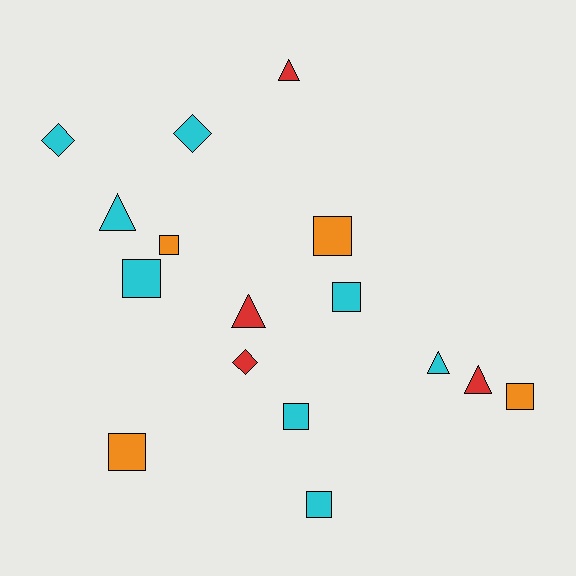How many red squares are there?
There are no red squares.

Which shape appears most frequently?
Square, with 8 objects.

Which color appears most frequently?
Cyan, with 8 objects.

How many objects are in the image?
There are 16 objects.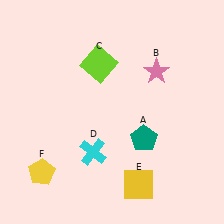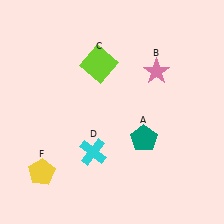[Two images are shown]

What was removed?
The yellow square (E) was removed in Image 2.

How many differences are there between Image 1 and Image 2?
There is 1 difference between the two images.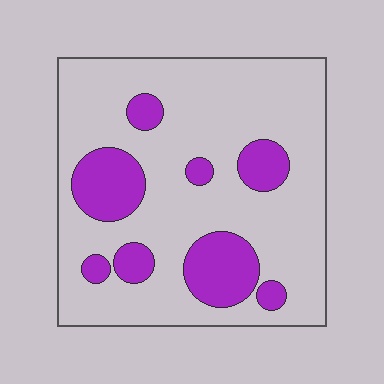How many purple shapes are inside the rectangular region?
8.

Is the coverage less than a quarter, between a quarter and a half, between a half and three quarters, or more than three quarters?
Less than a quarter.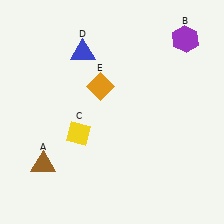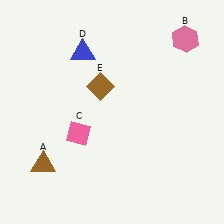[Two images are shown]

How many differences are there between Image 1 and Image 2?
There are 3 differences between the two images.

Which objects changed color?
B changed from purple to pink. C changed from yellow to pink. E changed from orange to brown.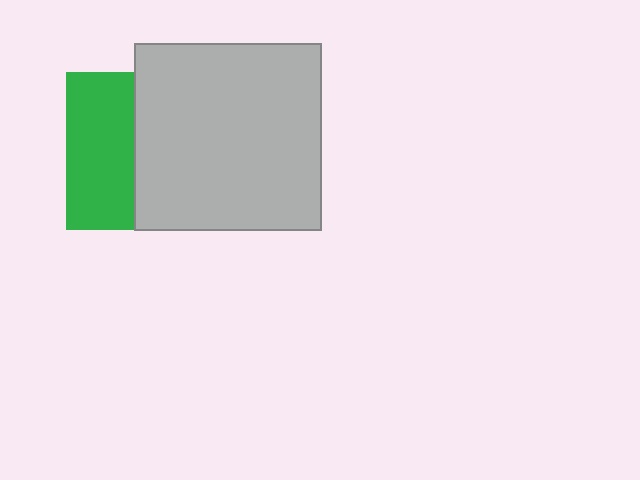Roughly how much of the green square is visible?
A small part of it is visible (roughly 43%).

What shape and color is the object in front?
The object in front is a light gray square.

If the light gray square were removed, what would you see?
You would see the complete green square.